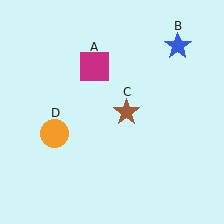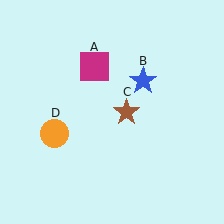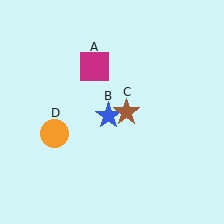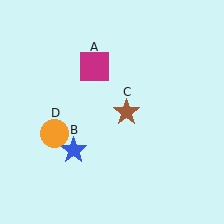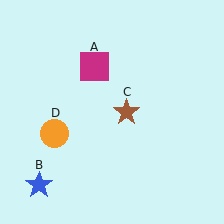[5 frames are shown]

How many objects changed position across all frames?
1 object changed position: blue star (object B).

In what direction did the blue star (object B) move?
The blue star (object B) moved down and to the left.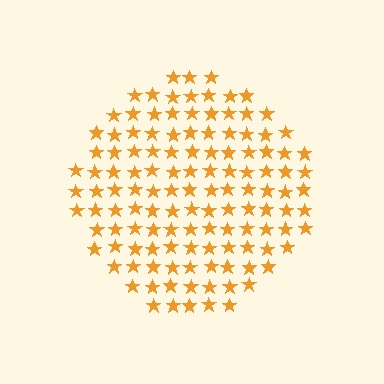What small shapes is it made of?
It is made of small stars.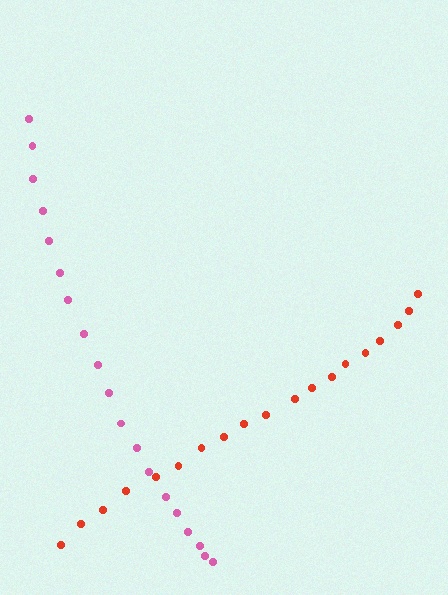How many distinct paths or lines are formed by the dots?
There are 2 distinct paths.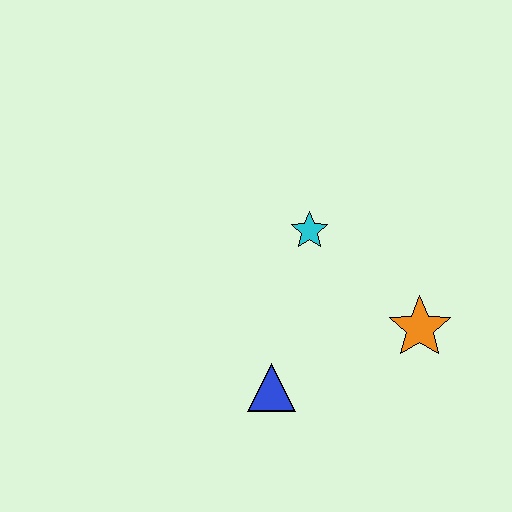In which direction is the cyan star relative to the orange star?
The cyan star is to the left of the orange star.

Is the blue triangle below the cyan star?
Yes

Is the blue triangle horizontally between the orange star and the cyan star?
No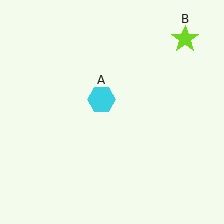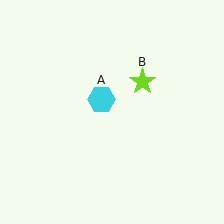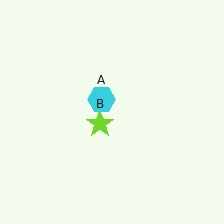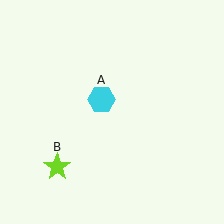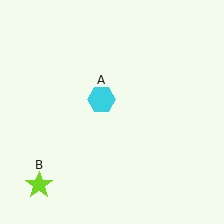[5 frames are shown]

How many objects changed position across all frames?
1 object changed position: lime star (object B).